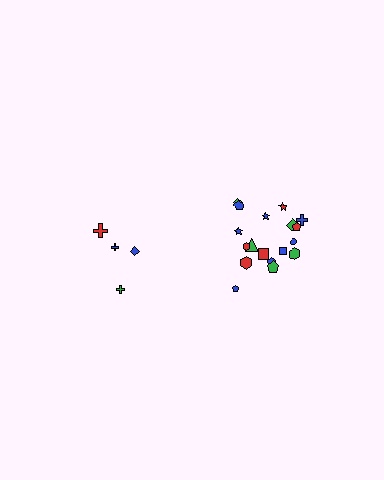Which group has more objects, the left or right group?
The right group.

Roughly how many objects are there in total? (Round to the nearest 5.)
Roughly 20 objects in total.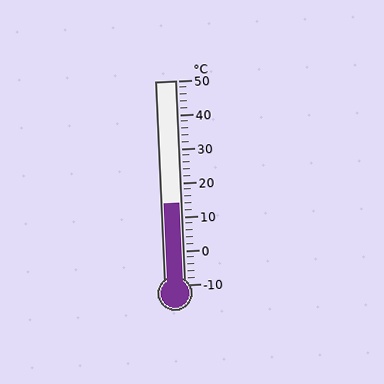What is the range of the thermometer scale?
The thermometer scale ranges from -10°C to 50°C.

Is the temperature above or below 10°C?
The temperature is above 10°C.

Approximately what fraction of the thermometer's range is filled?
The thermometer is filled to approximately 40% of its range.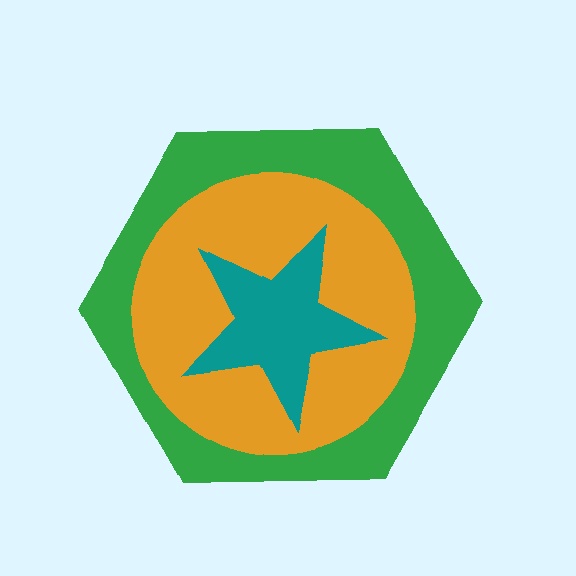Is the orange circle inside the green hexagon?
Yes.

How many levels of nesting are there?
3.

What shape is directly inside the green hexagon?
The orange circle.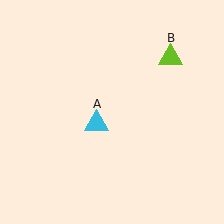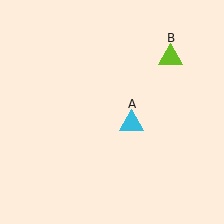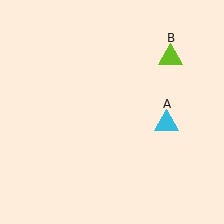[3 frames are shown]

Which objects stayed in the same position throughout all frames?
Lime triangle (object B) remained stationary.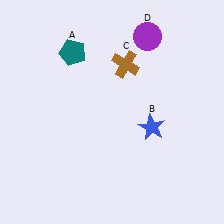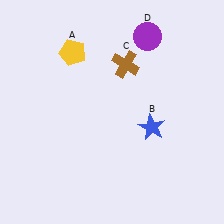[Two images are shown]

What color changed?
The pentagon (A) changed from teal in Image 1 to yellow in Image 2.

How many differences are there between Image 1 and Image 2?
There is 1 difference between the two images.